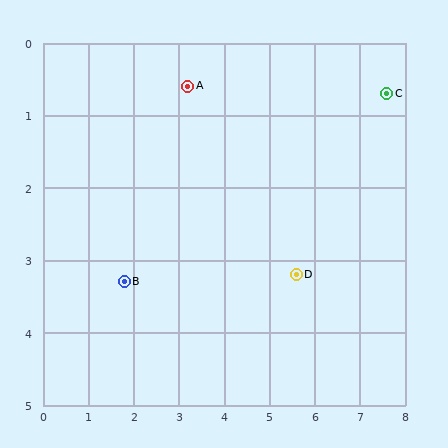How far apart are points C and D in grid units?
Points C and D are about 3.2 grid units apart.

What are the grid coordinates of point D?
Point D is at approximately (5.6, 3.2).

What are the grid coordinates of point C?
Point C is at approximately (7.6, 0.7).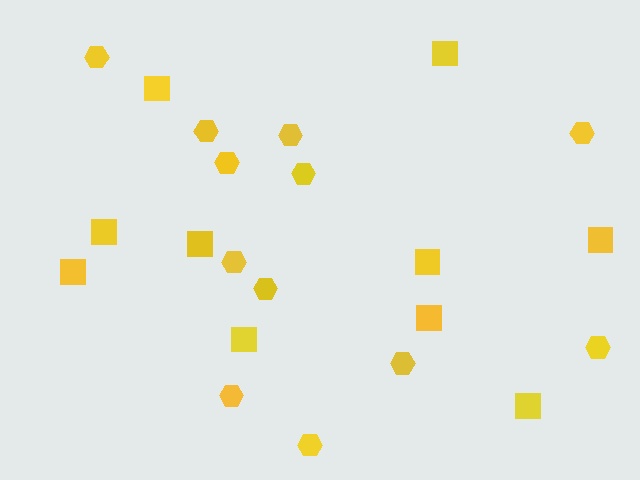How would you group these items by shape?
There are 2 groups: one group of squares (10) and one group of hexagons (12).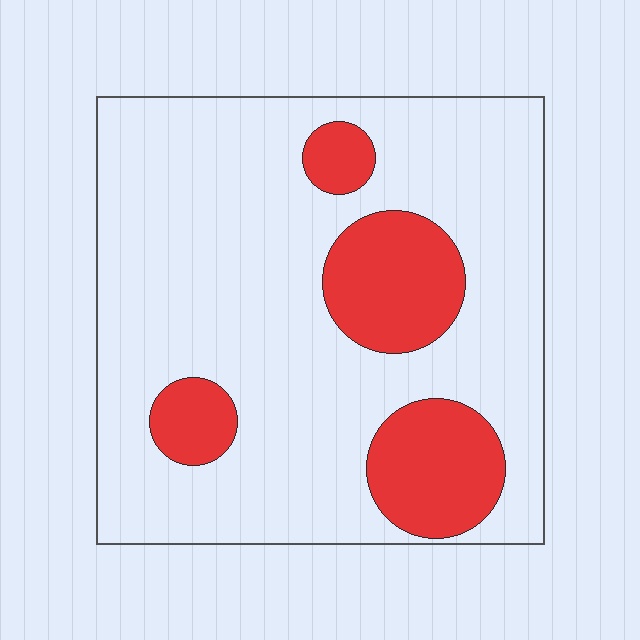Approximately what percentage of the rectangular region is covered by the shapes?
Approximately 20%.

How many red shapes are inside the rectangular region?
4.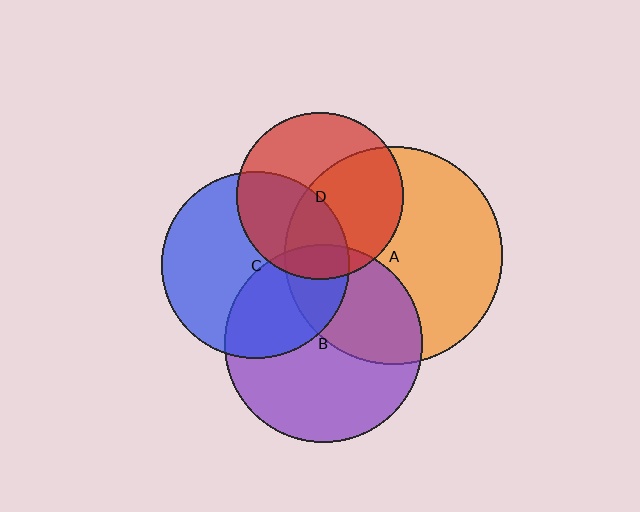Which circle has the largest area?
Circle A (orange).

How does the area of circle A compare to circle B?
Approximately 1.2 times.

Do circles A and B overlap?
Yes.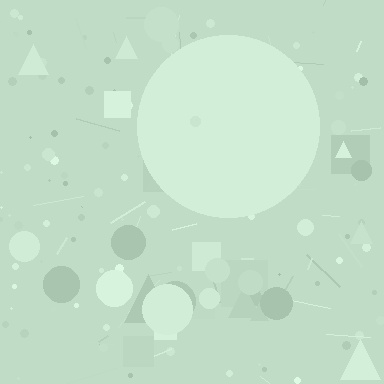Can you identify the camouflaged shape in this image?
The camouflaged shape is a circle.